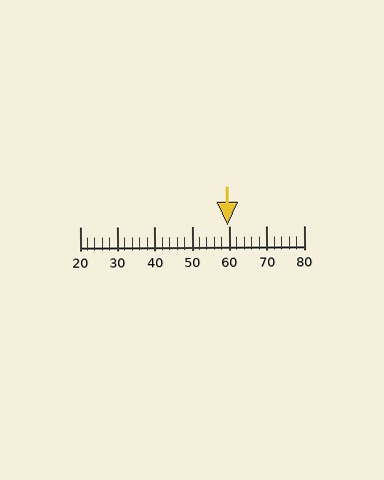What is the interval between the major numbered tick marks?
The major tick marks are spaced 10 units apart.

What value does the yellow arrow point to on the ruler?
The yellow arrow points to approximately 59.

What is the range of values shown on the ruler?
The ruler shows values from 20 to 80.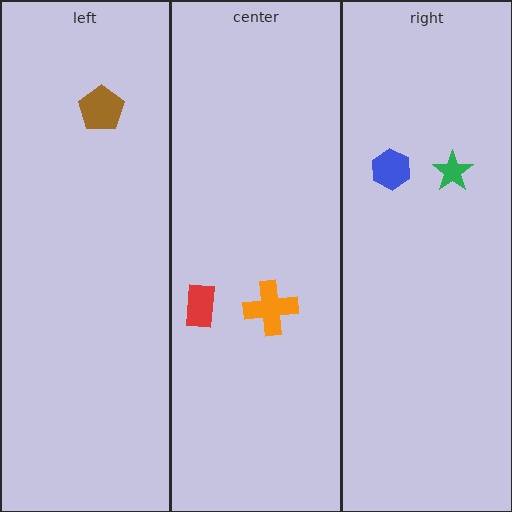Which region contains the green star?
The right region.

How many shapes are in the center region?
2.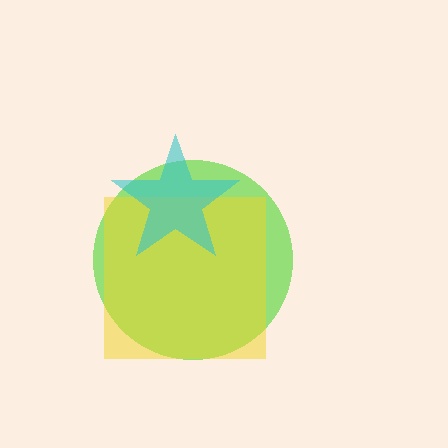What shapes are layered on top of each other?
The layered shapes are: a lime circle, a yellow square, a cyan star.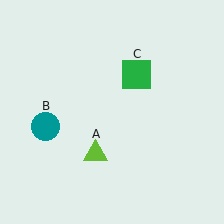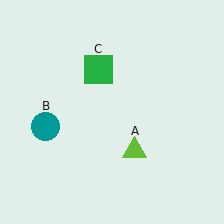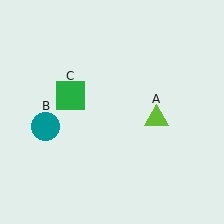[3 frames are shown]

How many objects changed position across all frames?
2 objects changed position: lime triangle (object A), green square (object C).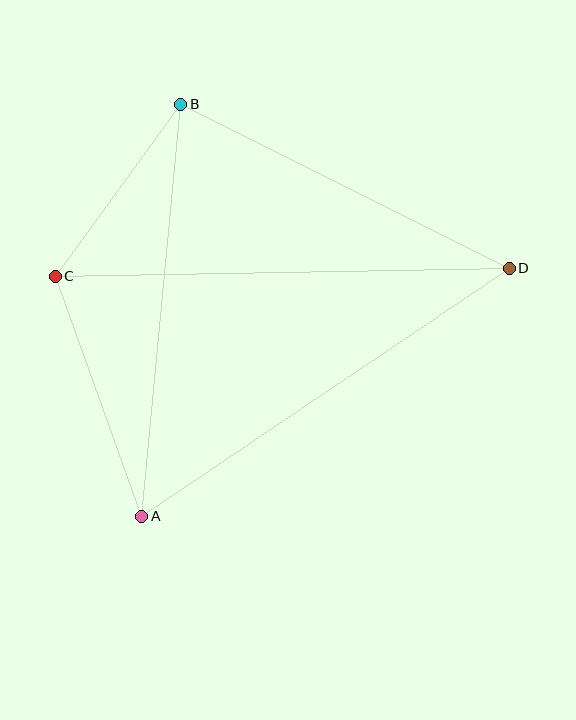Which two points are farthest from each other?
Points C and D are farthest from each other.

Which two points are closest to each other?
Points B and C are closest to each other.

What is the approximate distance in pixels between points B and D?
The distance between B and D is approximately 367 pixels.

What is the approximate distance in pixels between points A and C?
The distance between A and C is approximately 255 pixels.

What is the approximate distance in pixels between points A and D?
The distance between A and D is approximately 443 pixels.